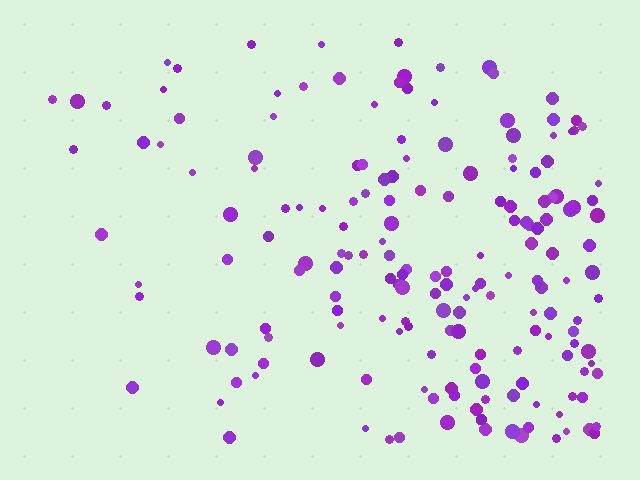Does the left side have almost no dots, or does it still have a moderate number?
Still a moderate number, just noticeably fewer than the right.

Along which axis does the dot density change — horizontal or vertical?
Horizontal.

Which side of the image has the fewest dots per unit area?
The left.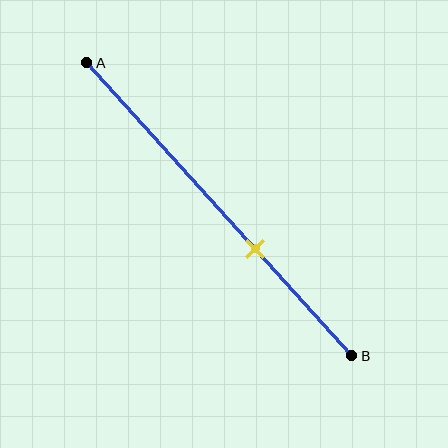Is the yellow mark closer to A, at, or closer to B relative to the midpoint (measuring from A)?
The yellow mark is closer to point B than the midpoint of segment AB.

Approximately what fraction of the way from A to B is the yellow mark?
The yellow mark is approximately 65% of the way from A to B.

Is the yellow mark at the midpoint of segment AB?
No, the mark is at about 65% from A, not at the 50% midpoint.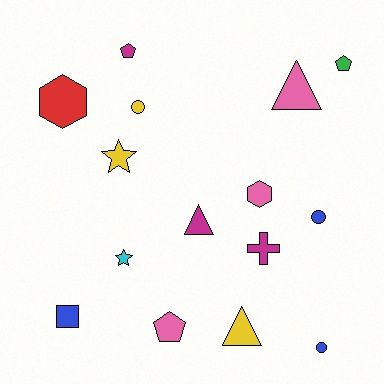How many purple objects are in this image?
There are no purple objects.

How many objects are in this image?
There are 15 objects.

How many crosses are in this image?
There is 1 cross.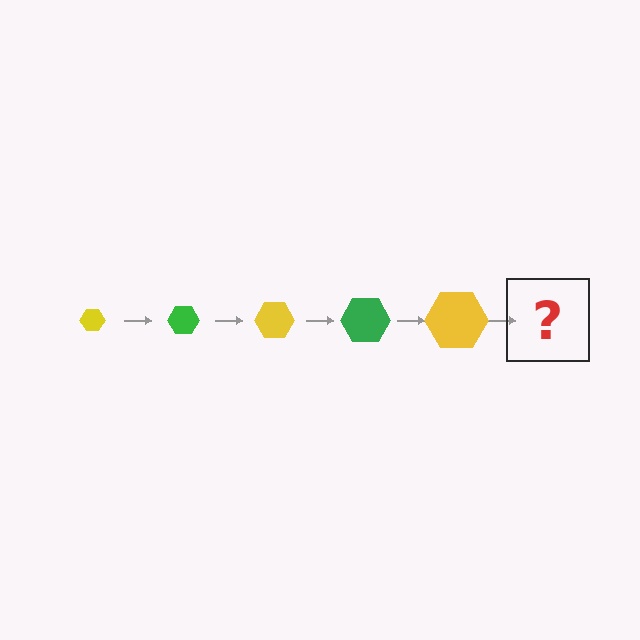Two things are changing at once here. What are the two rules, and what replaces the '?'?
The two rules are that the hexagon grows larger each step and the color cycles through yellow and green. The '?' should be a green hexagon, larger than the previous one.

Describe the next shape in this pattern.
It should be a green hexagon, larger than the previous one.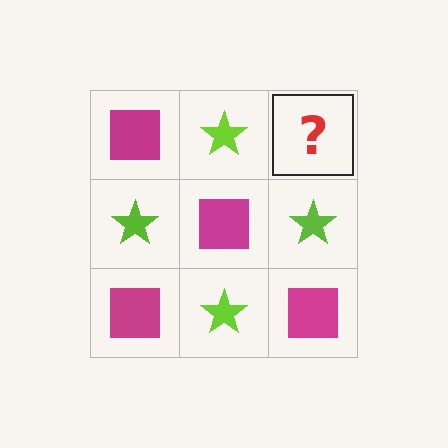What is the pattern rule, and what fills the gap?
The rule is that it alternates magenta square and lime star in a checkerboard pattern. The gap should be filled with a magenta square.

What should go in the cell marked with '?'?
The missing cell should contain a magenta square.